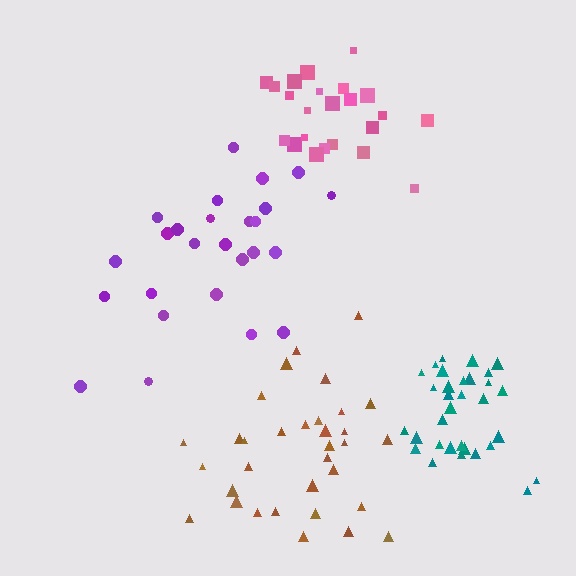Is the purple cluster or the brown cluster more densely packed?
Purple.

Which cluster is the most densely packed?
Teal.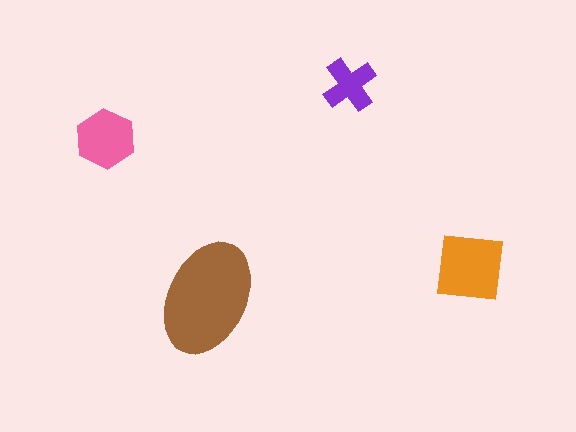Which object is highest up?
The purple cross is topmost.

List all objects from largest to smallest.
The brown ellipse, the orange square, the pink hexagon, the purple cross.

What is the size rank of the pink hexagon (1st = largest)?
3rd.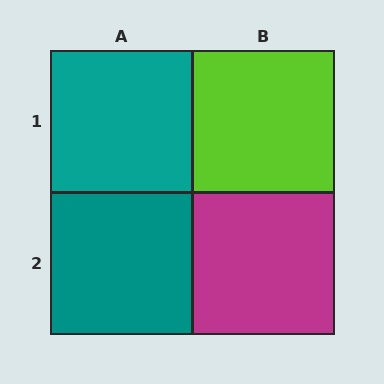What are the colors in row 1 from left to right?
Teal, lime.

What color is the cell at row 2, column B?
Magenta.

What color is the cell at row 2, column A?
Teal.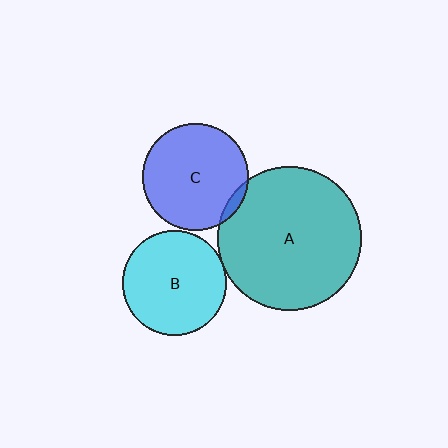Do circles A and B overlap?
Yes.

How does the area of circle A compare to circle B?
Approximately 1.9 times.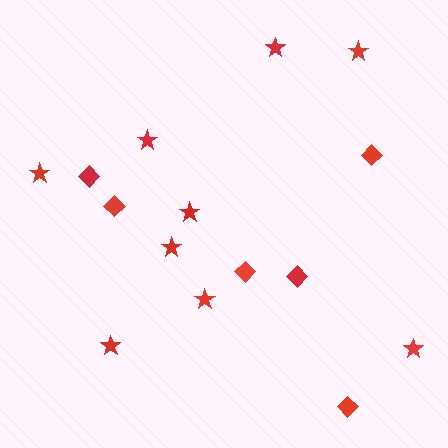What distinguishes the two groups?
There are 2 groups: one group of diamonds (6) and one group of stars (9).